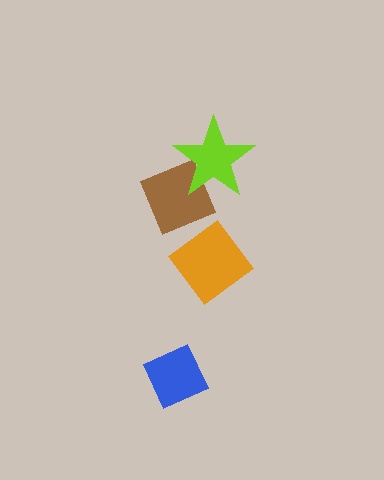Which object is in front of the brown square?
The lime star is in front of the brown square.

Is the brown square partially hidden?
Yes, it is partially covered by another shape.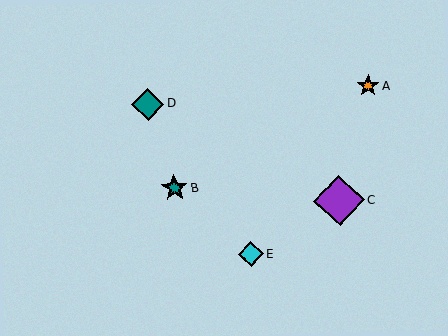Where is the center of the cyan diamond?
The center of the cyan diamond is at (251, 254).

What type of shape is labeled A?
Shape A is an orange star.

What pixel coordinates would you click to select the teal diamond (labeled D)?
Click at (148, 104) to select the teal diamond D.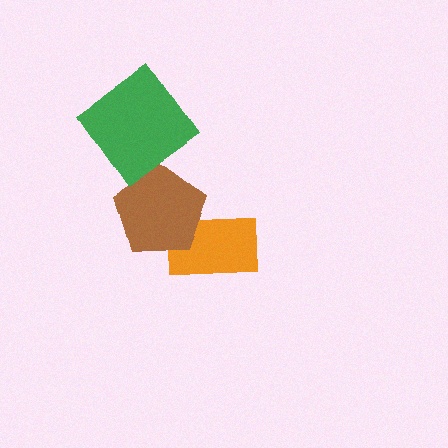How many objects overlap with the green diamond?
0 objects overlap with the green diamond.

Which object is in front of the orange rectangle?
The brown pentagon is in front of the orange rectangle.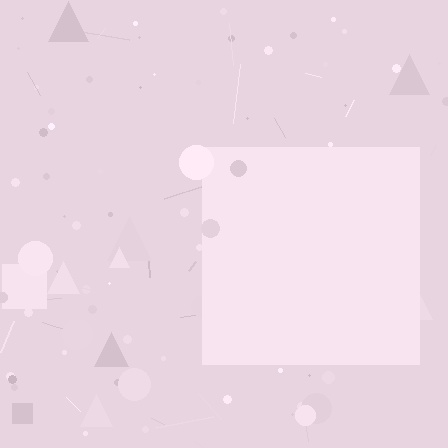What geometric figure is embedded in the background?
A square is embedded in the background.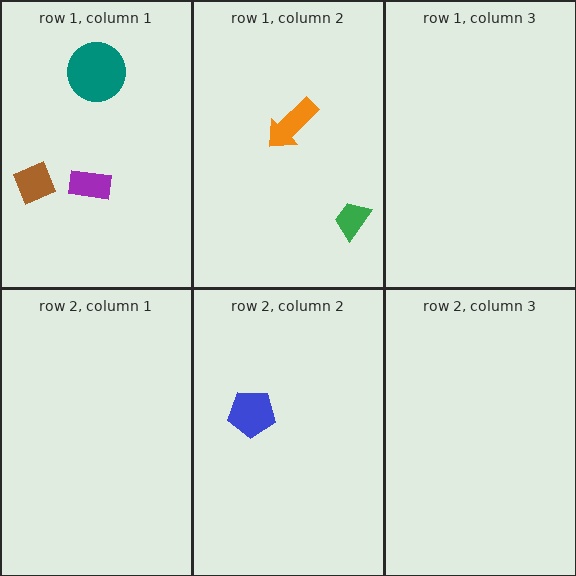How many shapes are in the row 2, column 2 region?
1.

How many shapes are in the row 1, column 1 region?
3.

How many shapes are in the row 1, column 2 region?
2.